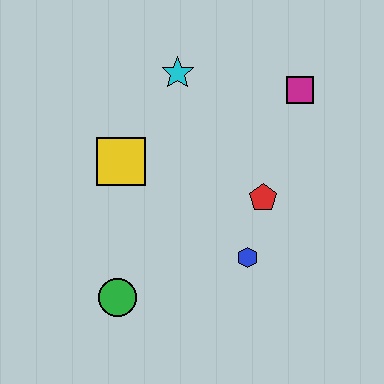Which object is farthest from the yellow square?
The magenta square is farthest from the yellow square.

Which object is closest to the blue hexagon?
The red pentagon is closest to the blue hexagon.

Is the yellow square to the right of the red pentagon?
No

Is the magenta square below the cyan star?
Yes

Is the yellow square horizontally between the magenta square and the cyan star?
No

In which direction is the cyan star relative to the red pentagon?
The cyan star is above the red pentagon.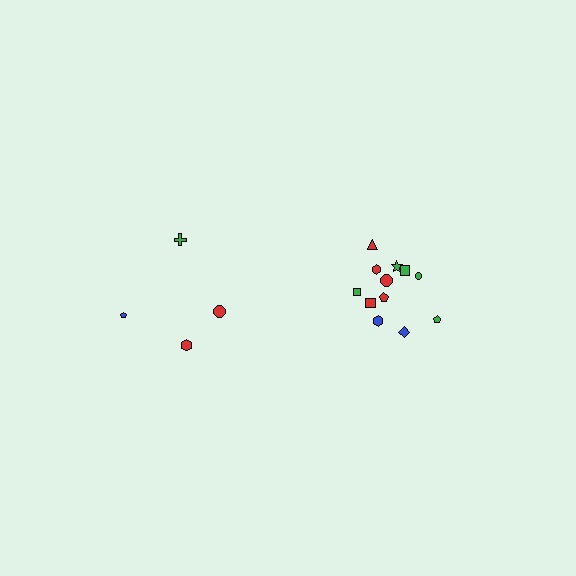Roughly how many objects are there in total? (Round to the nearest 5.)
Roughly 15 objects in total.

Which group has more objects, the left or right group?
The right group.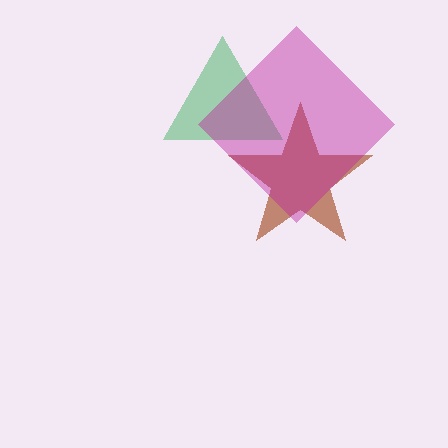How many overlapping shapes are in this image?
There are 3 overlapping shapes in the image.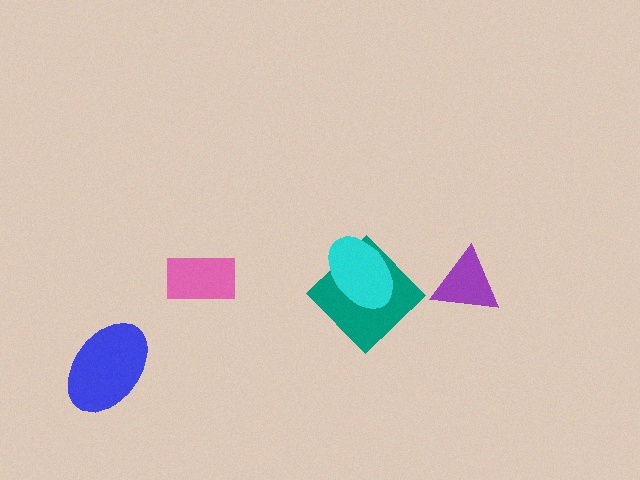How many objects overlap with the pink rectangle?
0 objects overlap with the pink rectangle.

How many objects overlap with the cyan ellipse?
1 object overlaps with the cyan ellipse.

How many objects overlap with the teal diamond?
1 object overlaps with the teal diamond.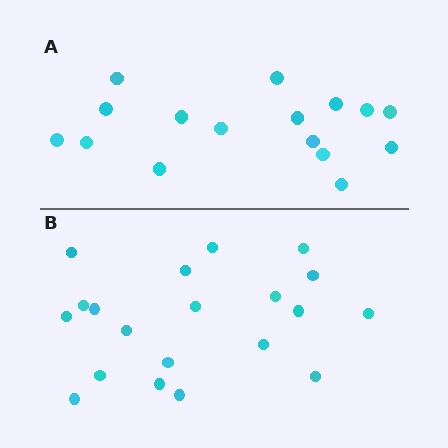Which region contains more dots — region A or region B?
Region B (the bottom region) has more dots.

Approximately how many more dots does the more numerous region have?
Region B has about 4 more dots than region A.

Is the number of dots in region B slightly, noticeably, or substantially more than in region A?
Region B has noticeably more, but not dramatically so. The ratio is roughly 1.2 to 1.